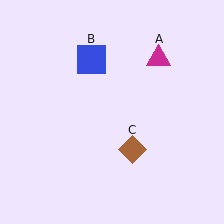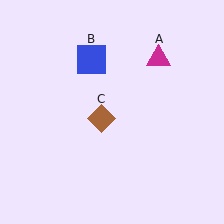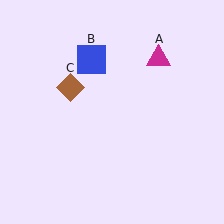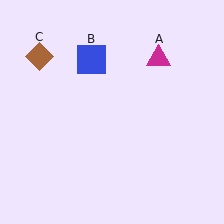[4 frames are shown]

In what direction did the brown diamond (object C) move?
The brown diamond (object C) moved up and to the left.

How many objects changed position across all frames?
1 object changed position: brown diamond (object C).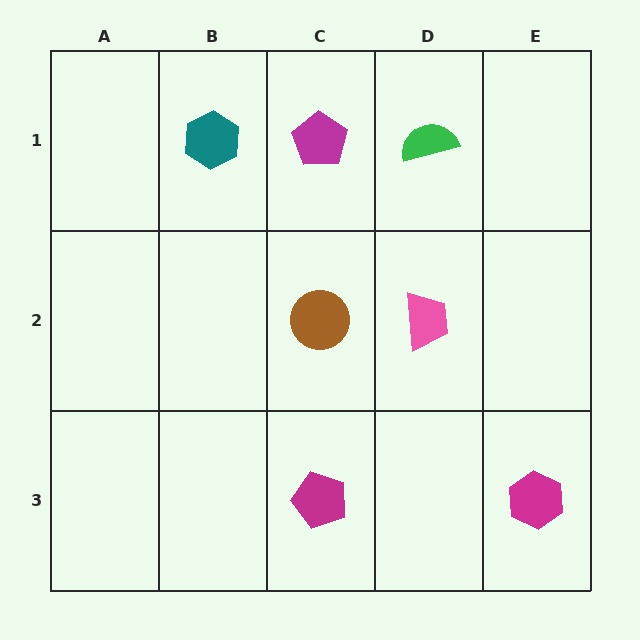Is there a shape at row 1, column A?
No, that cell is empty.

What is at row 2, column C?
A brown circle.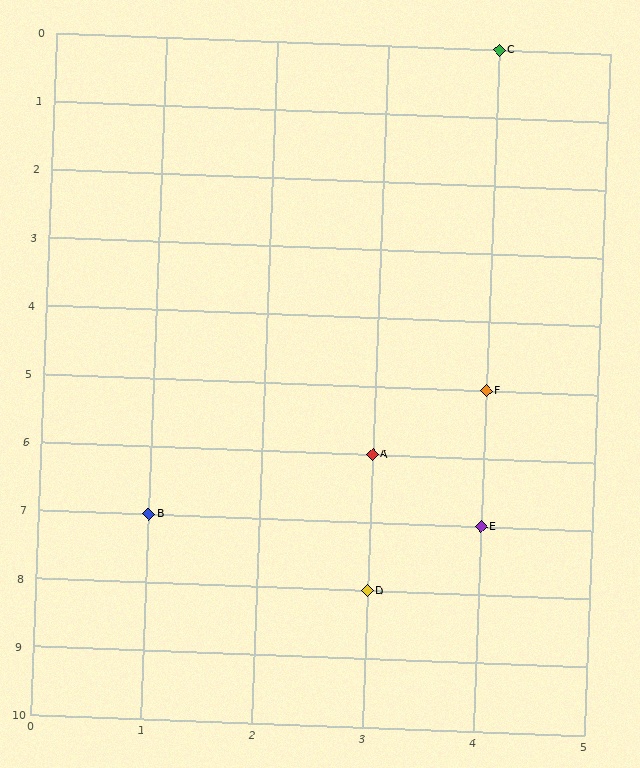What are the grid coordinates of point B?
Point B is at grid coordinates (1, 7).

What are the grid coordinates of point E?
Point E is at grid coordinates (4, 7).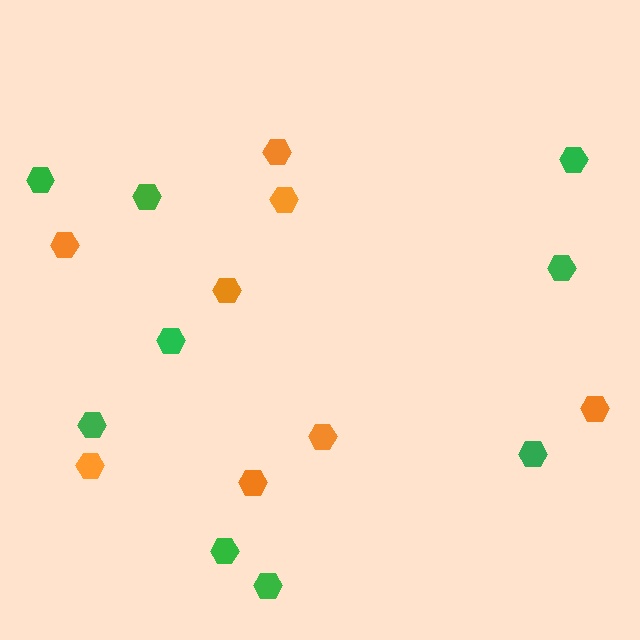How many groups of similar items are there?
There are 2 groups: one group of green hexagons (9) and one group of orange hexagons (8).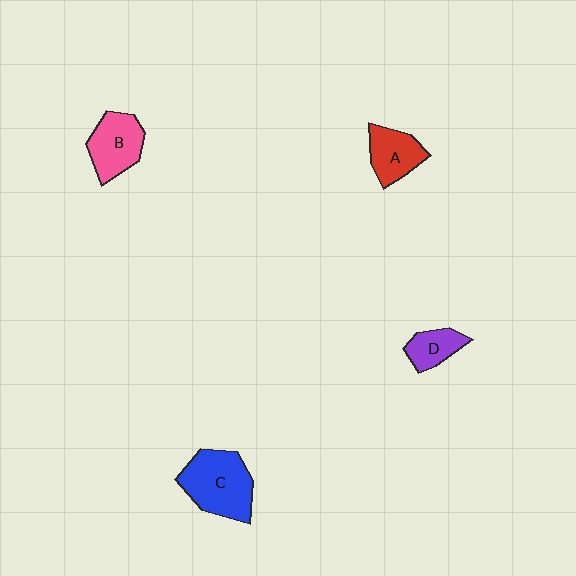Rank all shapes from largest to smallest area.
From largest to smallest: C (blue), B (pink), A (red), D (purple).